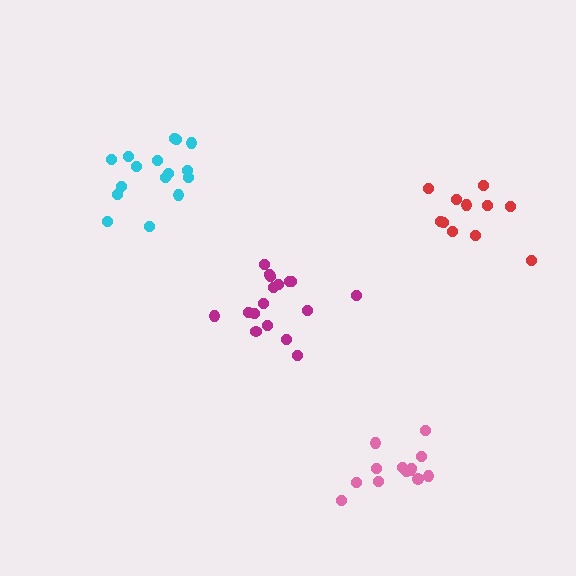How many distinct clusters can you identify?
There are 4 distinct clusters.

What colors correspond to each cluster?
The clusters are colored: cyan, pink, red, magenta.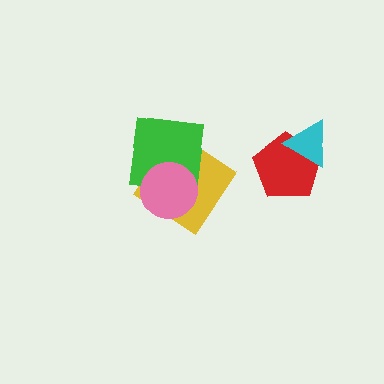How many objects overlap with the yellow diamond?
2 objects overlap with the yellow diamond.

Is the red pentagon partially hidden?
Yes, it is partially covered by another shape.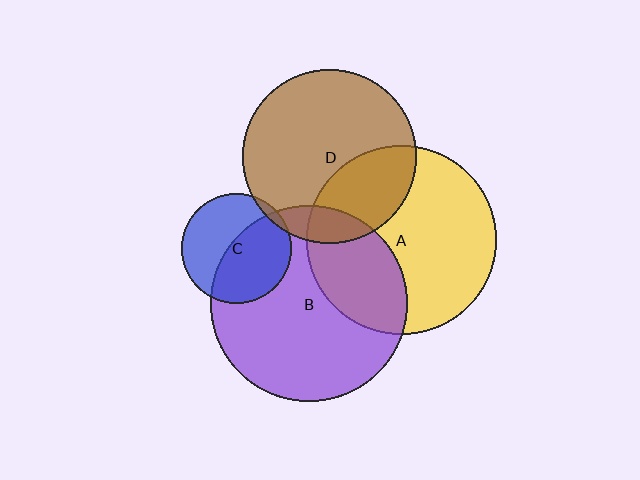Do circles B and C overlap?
Yes.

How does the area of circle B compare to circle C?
Approximately 3.2 times.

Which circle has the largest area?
Circle B (purple).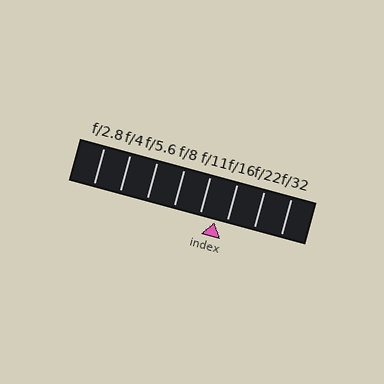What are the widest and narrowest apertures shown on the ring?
The widest aperture shown is f/2.8 and the narrowest is f/32.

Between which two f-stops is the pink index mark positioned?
The index mark is between f/11 and f/16.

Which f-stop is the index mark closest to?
The index mark is closest to f/16.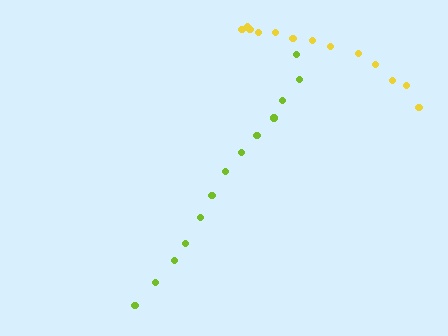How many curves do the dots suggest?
There are 2 distinct paths.